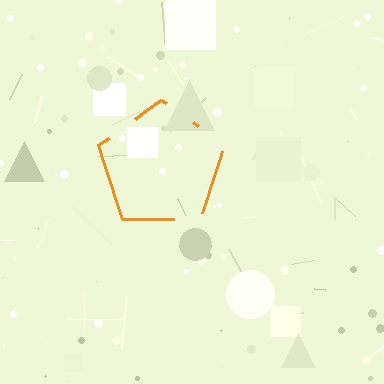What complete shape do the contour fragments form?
The contour fragments form a pentagon.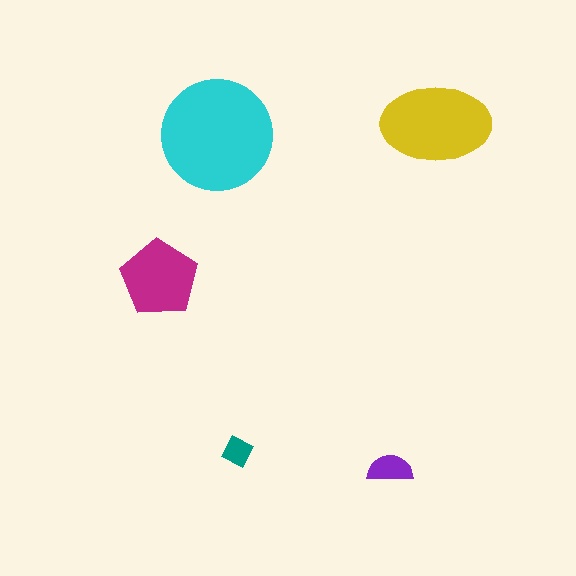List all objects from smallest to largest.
The teal diamond, the purple semicircle, the magenta pentagon, the yellow ellipse, the cyan circle.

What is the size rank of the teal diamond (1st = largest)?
5th.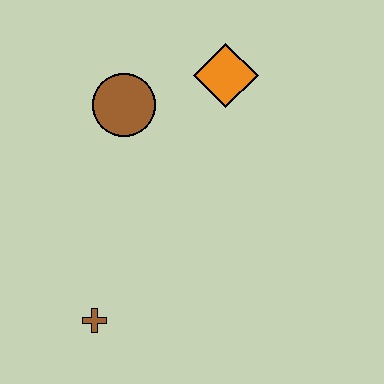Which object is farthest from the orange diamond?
The brown cross is farthest from the orange diamond.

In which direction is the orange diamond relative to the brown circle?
The orange diamond is to the right of the brown circle.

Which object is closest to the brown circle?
The orange diamond is closest to the brown circle.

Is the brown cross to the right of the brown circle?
No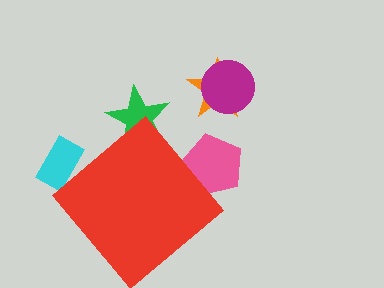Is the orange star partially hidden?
No, the orange star is fully visible.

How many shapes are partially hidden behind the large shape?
3 shapes are partially hidden.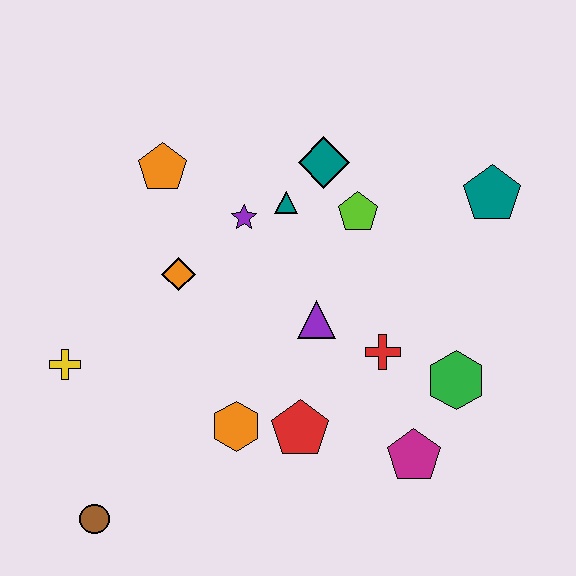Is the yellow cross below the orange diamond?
Yes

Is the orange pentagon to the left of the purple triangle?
Yes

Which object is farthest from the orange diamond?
The teal pentagon is farthest from the orange diamond.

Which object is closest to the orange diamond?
The purple star is closest to the orange diamond.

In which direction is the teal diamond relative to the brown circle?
The teal diamond is above the brown circle.